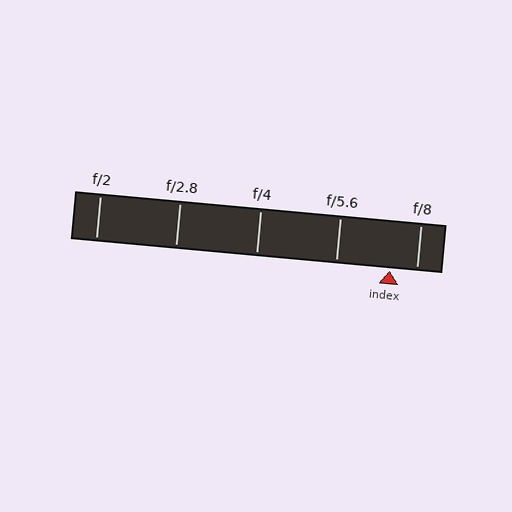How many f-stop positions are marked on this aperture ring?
There are 5 f-stop positions marked.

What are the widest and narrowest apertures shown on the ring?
The widest aperture shown is f/2 and the narrowest is f/8.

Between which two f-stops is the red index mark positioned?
The index mark is between f/5.6 and f/8.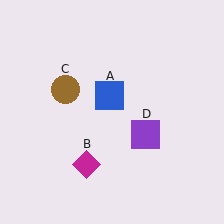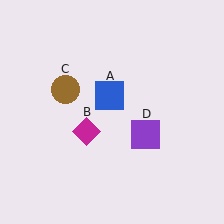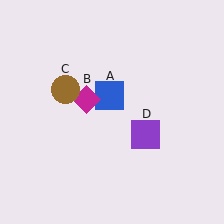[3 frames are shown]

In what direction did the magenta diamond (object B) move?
The magenta diamond (object B) moved up.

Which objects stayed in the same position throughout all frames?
Blue square (object A) and brown circle (object C) and purple square (object D) remained stationary.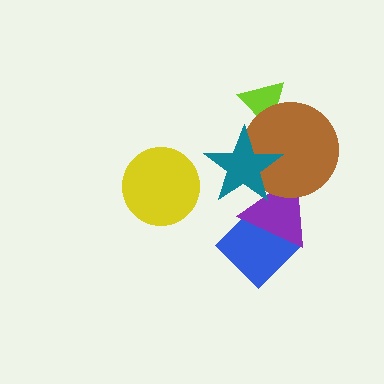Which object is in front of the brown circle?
The teal star is in front of the brown circle.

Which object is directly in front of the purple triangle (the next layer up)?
The brown circle is directly in front of the purple triangle.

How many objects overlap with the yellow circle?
0 objects overlap with the yellow circle.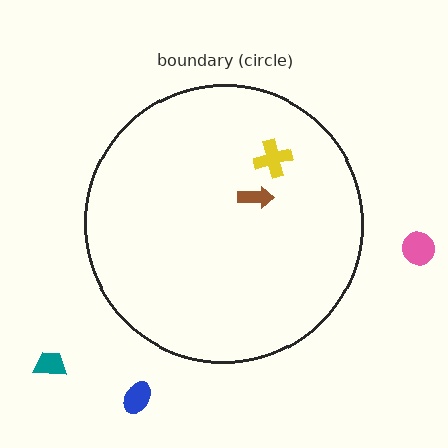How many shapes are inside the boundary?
2 inside, 3 outside.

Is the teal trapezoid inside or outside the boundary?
Outside.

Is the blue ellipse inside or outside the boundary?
Outside.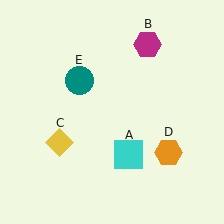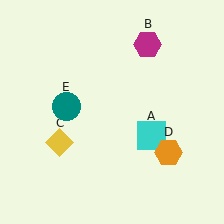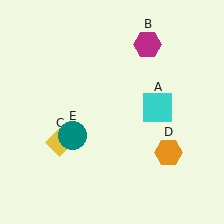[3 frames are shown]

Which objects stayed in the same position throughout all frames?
Magenta hexagon (object B) and yellow diamond (object C) and orange hexagon (object D) remained stationary.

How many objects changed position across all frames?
2 objects changed position: cyan square (object A), teal circle (object E).